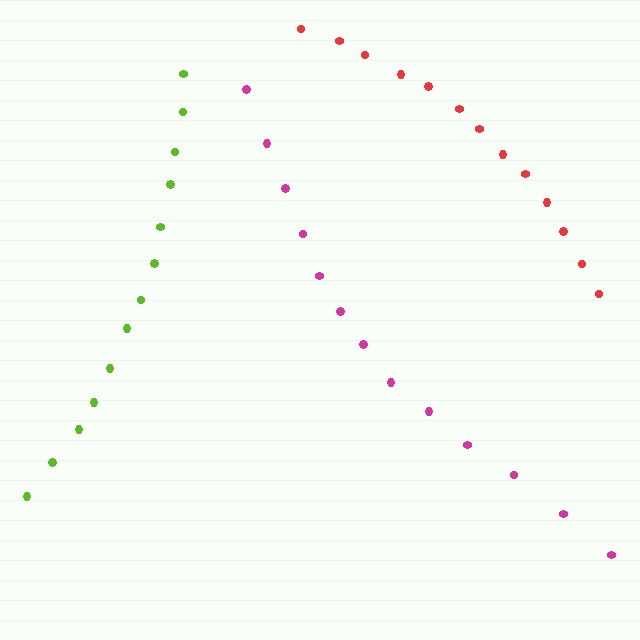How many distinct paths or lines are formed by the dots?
There are 3 distinct paths.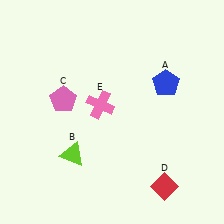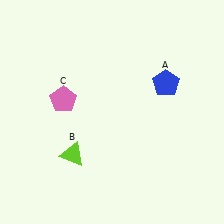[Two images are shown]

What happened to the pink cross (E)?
The pink cross (E) was removed in Image 2. It was in the top-left area of Image 1.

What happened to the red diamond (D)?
The red diamond (D) was removed in Image 2. It was in the bottom-right area of Image 1.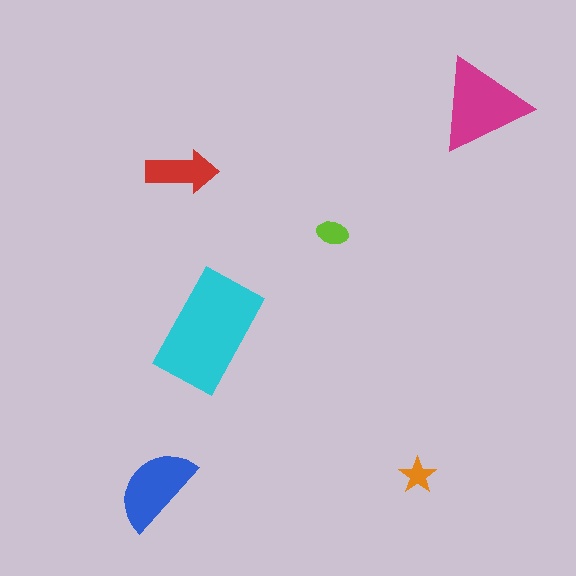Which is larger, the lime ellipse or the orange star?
The lime ellipse.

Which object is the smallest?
The orange star.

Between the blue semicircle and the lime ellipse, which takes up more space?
The blue semicircle.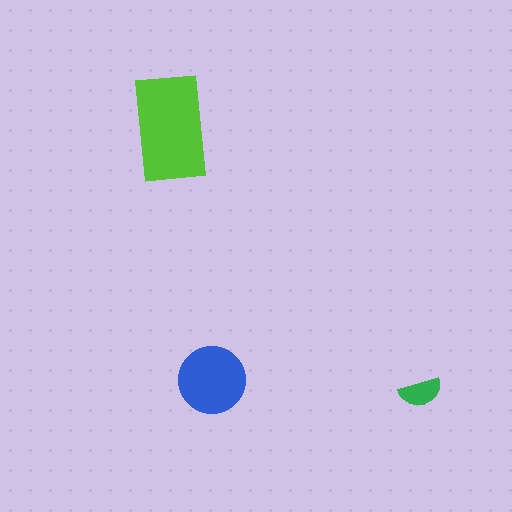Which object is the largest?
The lime rectangle.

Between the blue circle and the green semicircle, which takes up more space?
The blue circle.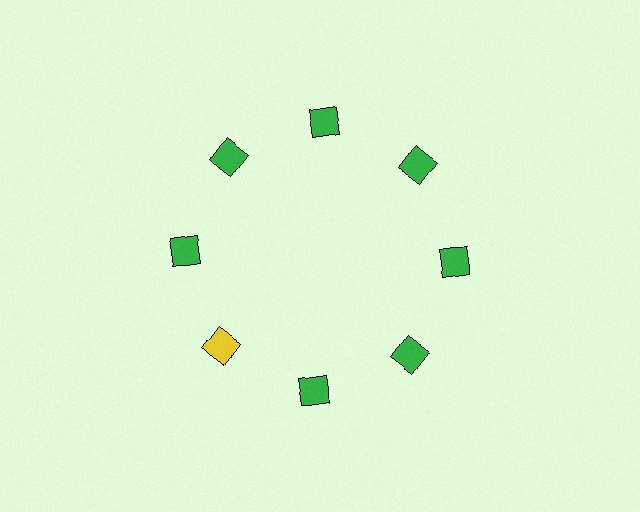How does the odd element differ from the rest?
It has a different color: yellow instead of green.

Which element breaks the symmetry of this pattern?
The yellow square at roughly the 8 o'clock position breaks the symmetry. All other shapes are green squares.